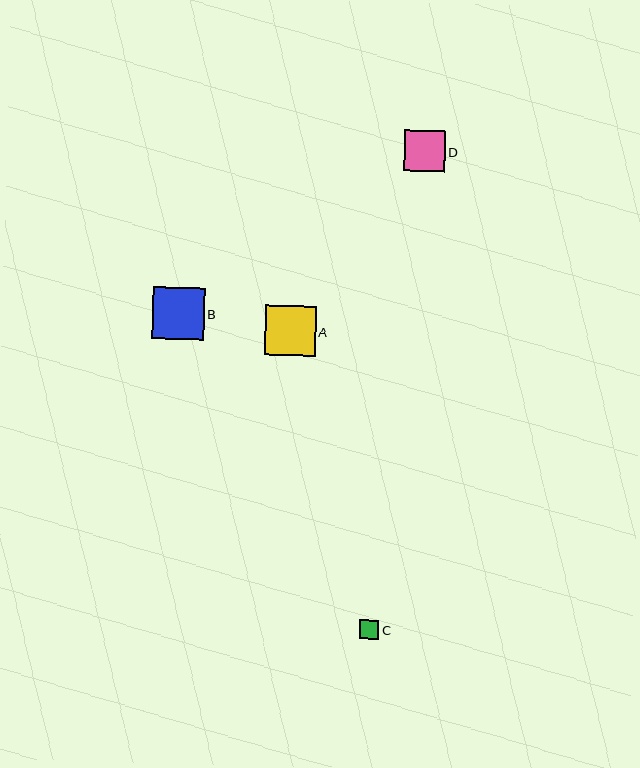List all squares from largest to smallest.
From largest to smallest: B, A, D, C.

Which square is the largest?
Square B is the largest with a size of approximately 52 pixels.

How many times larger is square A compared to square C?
Square A is approximately 2.7 times the size of square C.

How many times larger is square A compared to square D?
Square A is approximately 1.2 times the size of square D.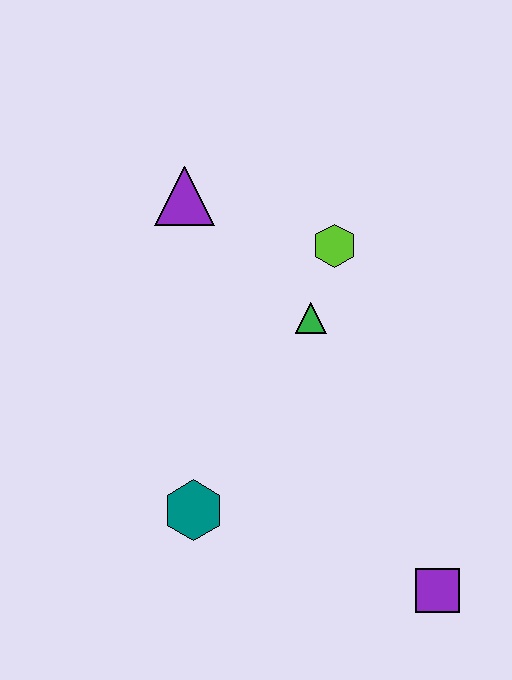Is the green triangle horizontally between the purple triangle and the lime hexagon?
Yes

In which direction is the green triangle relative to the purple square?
The green triangle is above the purple square.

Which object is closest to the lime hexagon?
The green triangle is closest to the lime hexagon.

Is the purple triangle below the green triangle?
No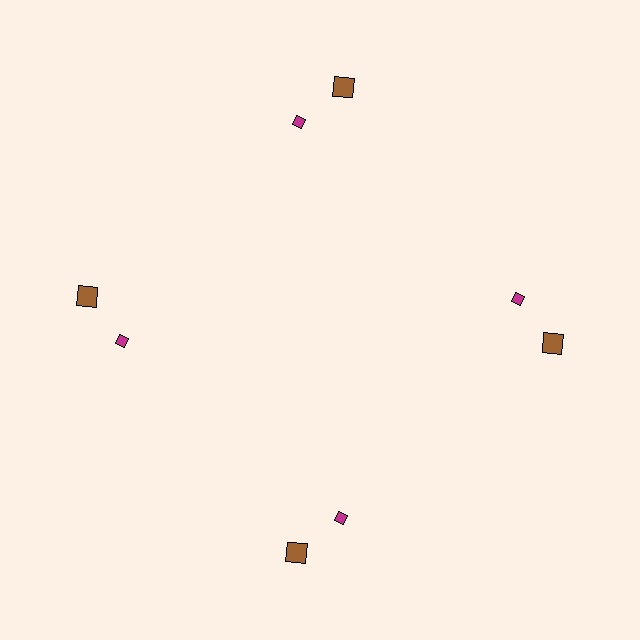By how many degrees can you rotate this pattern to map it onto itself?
The pattern maps onto itself every 90 degrees of rotation.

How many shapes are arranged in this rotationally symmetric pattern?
There are 8 shapes, arranged in 4 groups of 2.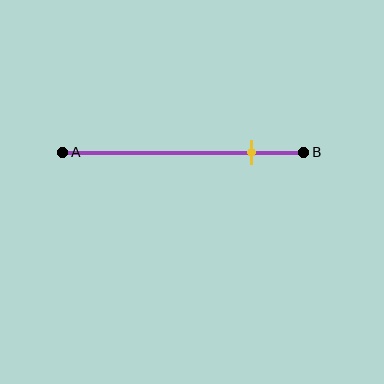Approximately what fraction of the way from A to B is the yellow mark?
The yellow mark is approximately 80% of the way from A to B.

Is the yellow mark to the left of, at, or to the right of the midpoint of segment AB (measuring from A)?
The yellow mark is to the right of the midpoint of segment AB.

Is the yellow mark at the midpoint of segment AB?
No, the mark is at about 80% from A, not at the 50% midpoint.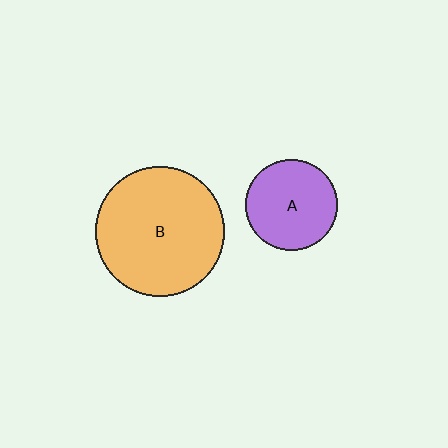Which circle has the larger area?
Circle B (orange).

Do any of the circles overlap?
No, none of the circles overlap.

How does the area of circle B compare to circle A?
Approximately 2.0 times.